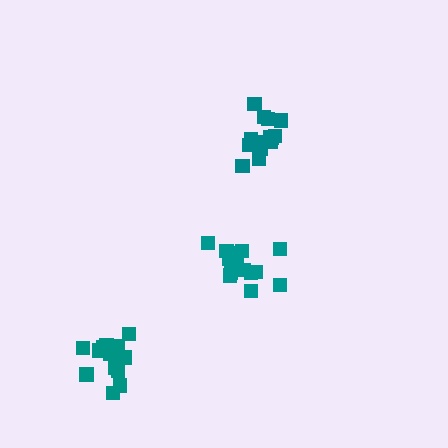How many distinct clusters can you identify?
There are 3 distinct clusters.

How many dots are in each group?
Group 1: 14 dots, Group 2: 20 dots, Group 3: 16 dots (50 total).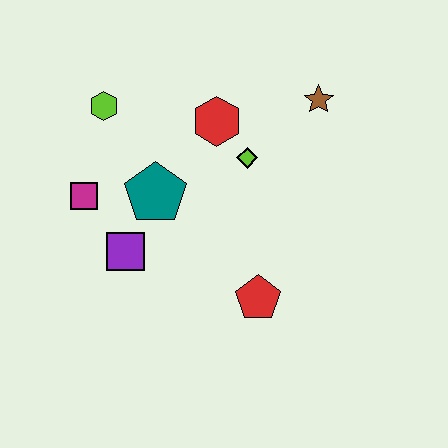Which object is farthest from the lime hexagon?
The red pentagon is farthest from the lime hexagon.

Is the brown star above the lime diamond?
Yes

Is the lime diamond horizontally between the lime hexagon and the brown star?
Yes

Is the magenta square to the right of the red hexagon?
No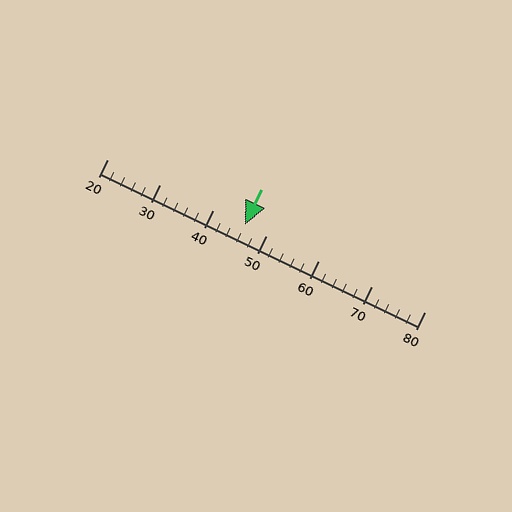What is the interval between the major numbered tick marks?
The major tick marks are spaced 10 units apart.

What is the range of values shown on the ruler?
The ruler shows values from 20 to 80.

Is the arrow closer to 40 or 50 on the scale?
The arrow is closer to 50.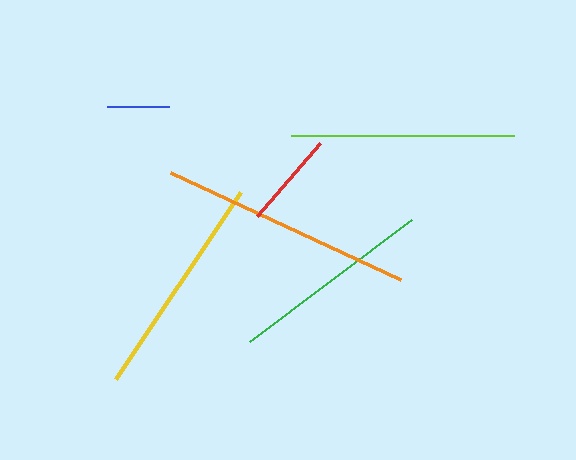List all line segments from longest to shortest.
From longest to shortest: orange, yellow, lime, green, red, blue.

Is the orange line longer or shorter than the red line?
The orange line is longer than the red line.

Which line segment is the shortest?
The blue line is the shortest at approximately 62 pixels.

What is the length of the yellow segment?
The yellow segment is approximately 225 pixels long.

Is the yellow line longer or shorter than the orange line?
The orange line is longer than the yellow line.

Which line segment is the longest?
The orange line is the longest at approximately 253 pixels.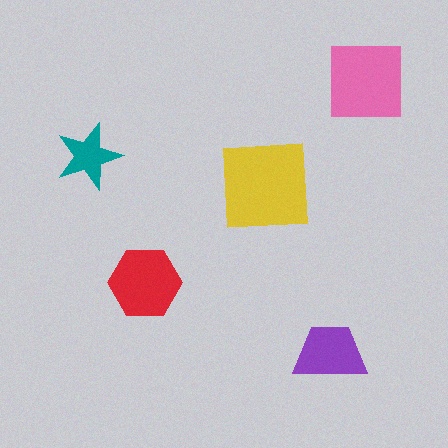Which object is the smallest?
The teal star.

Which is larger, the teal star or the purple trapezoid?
The purple trapezoid.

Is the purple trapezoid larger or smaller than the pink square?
Smaller.